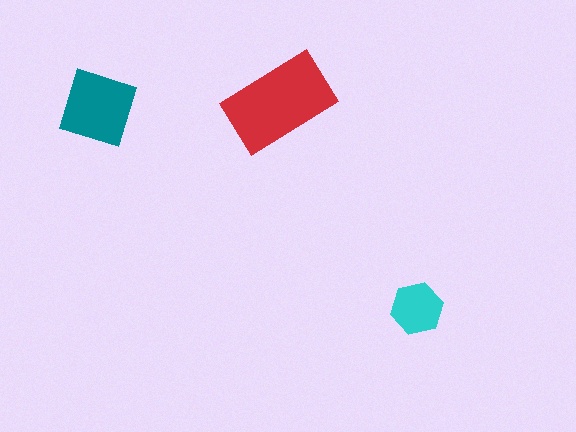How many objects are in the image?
There are 3 objects in the image.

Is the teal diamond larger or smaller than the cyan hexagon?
Larger.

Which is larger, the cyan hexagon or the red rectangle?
The red rectangle.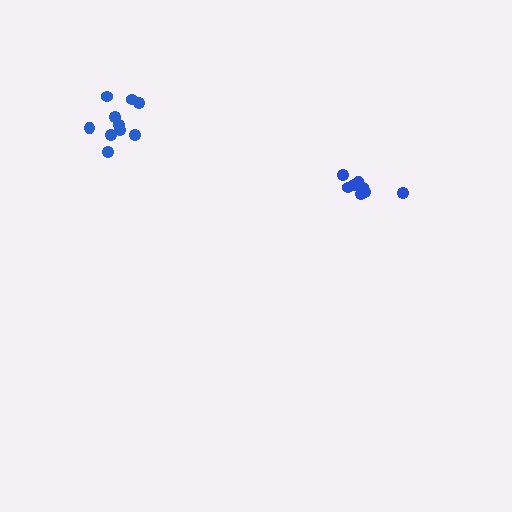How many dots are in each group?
Group 1: 8 dots, Group 2: 10 dots (18 total).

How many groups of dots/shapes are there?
There are 2 groups.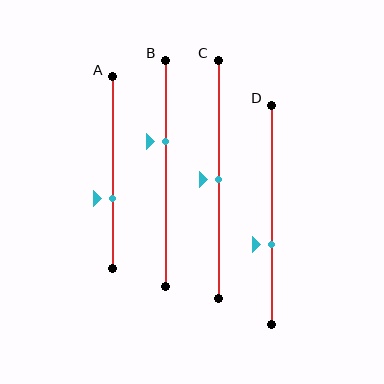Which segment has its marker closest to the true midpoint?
Segment C has its marker closest to the true midpoint.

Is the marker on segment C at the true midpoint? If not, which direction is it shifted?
Yes, the marker on segment C is at the true midpoint.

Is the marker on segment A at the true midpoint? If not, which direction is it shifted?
No, the marker on segment A is shifted downward by about 13% of the segment length.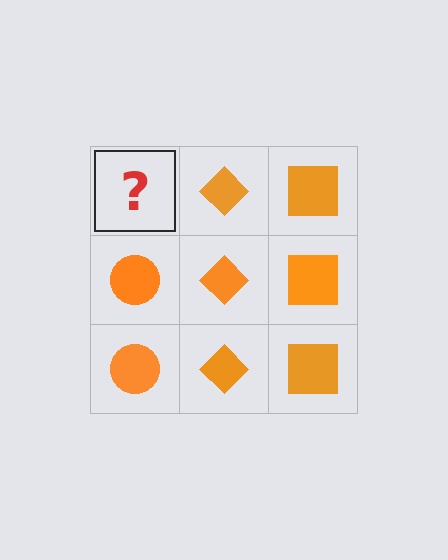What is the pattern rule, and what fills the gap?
The rule is that each column has a consistent shape. The gap should be filled with an orange circle.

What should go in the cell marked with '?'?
The missing cell should contain an orange circle.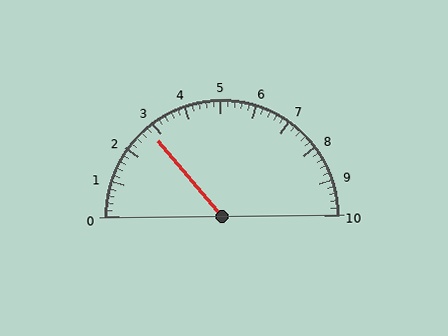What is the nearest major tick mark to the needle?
The nearest major tick mark is 3.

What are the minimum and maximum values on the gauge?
The gauge ranges from 0 to 10.